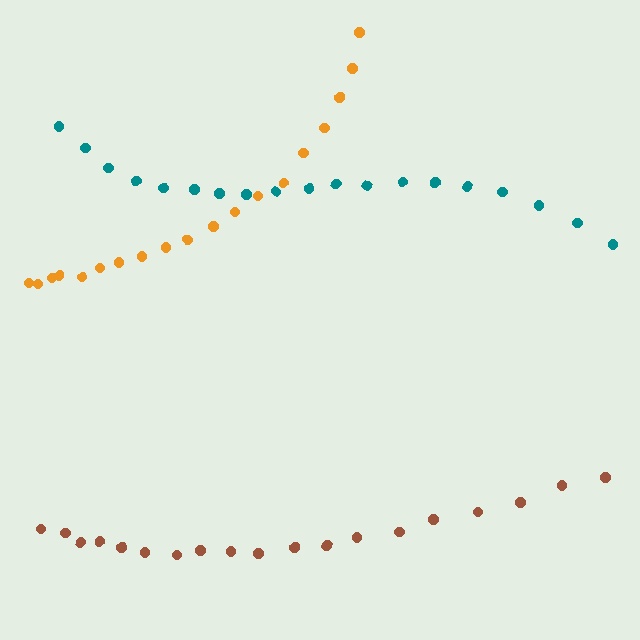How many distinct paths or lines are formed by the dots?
There are 3 distinct paths.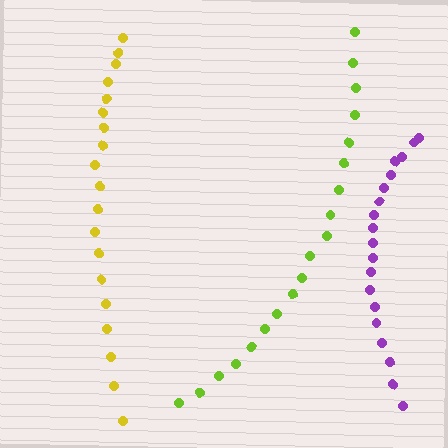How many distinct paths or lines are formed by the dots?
There are 3 distinct paths.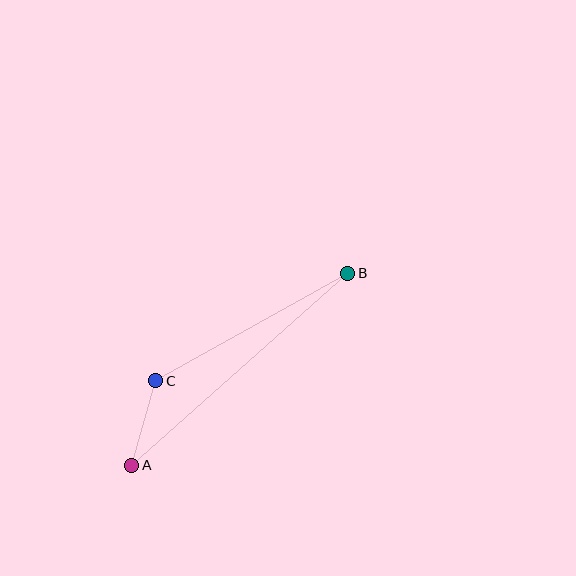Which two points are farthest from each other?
Points A and B are farthest from each other.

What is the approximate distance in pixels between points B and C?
The distance between B and C is approximately 220 pixels.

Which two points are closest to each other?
Points A and C are closest to each other.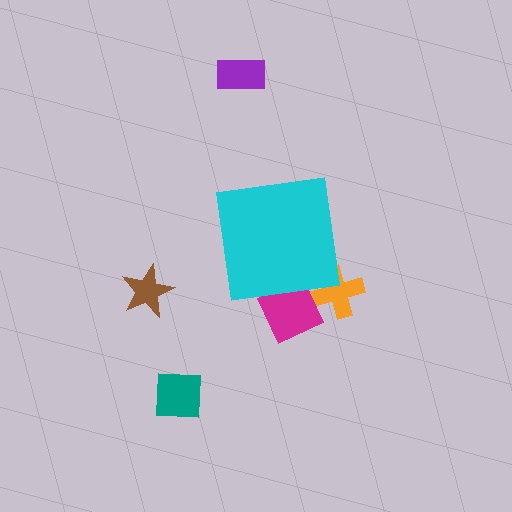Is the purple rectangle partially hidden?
No, the purple rectangle is fully visible.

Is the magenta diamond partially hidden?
Yes, the magenta diamond is partially hidden behind the cyan square.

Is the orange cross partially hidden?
Yes, the orange cross is partially hidden behind the cyan square.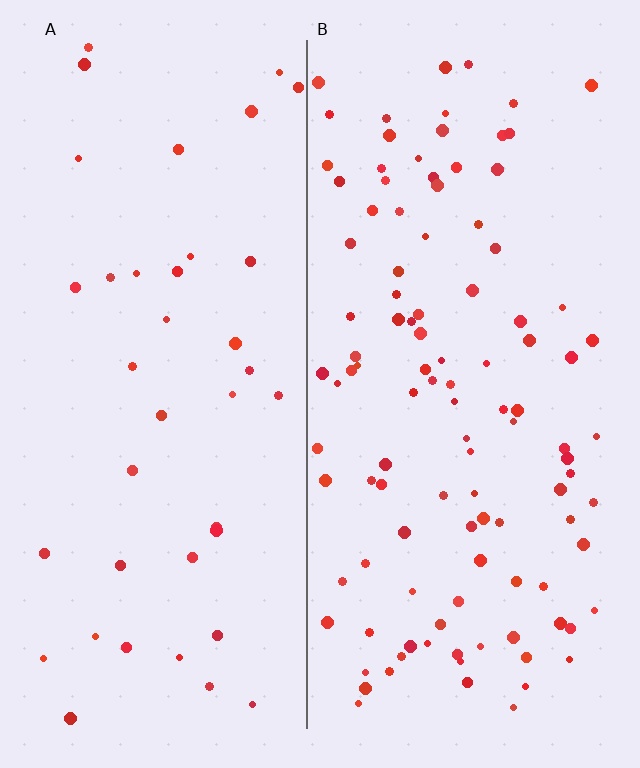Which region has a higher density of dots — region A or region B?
B (the right).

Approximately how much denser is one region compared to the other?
Approximately 2.8× — region B over region A.